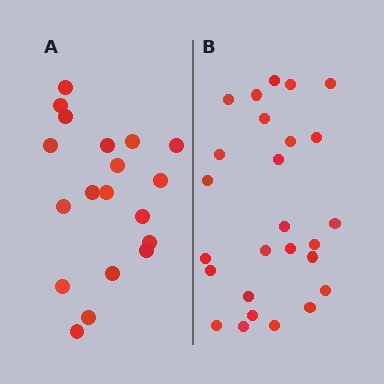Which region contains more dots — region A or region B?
Region B (the right region) has more dots.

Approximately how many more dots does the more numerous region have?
Region B has roughly 8 or so more dots than region A.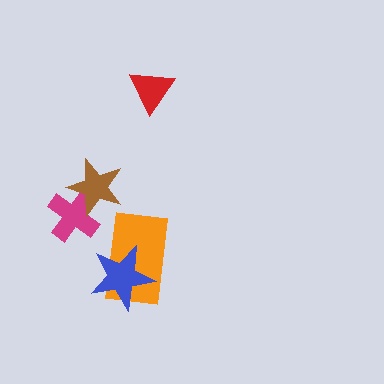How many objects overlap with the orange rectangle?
1 object overlaps with the orange rectangle.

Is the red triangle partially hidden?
No, no other shape covers it.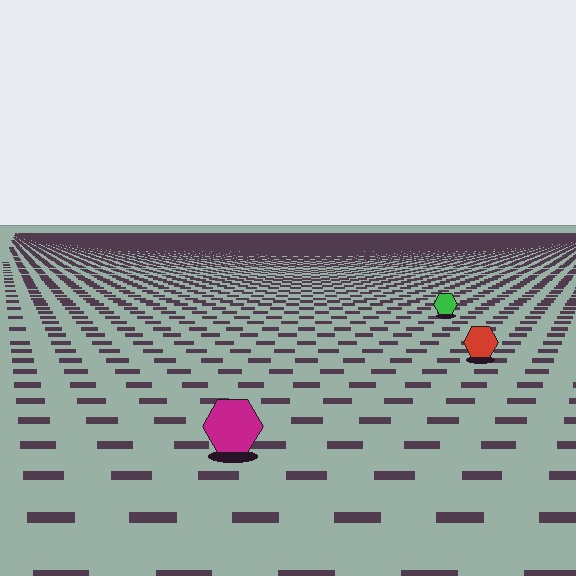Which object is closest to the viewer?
The magenta hexagon is closest. The texture marks near it are larger and more spread out.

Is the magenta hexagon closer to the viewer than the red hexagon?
Yes. The magenta hexagon is closer — you can tell from the texture gradient: the ground texture is coarser near it.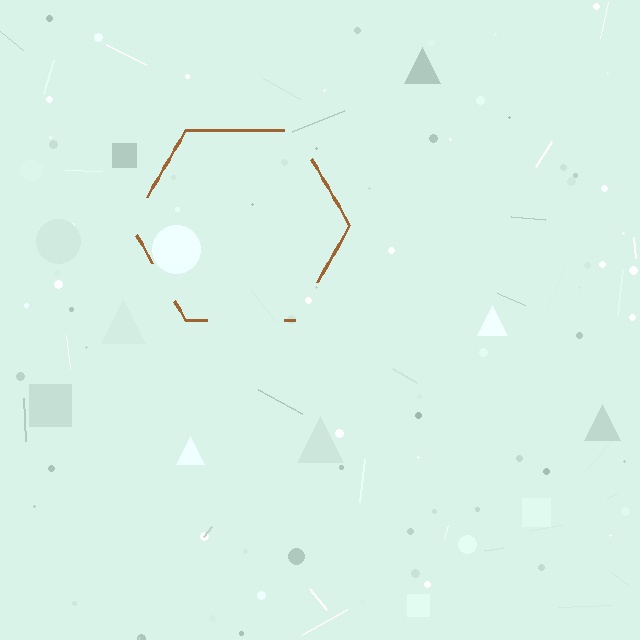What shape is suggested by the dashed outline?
The dashed outline suggests a hexagon.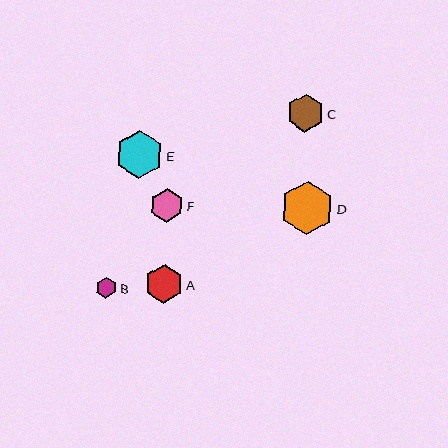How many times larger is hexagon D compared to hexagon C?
Hexagon D is approximately 1.4 times the size of hexagon C.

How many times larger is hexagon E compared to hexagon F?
Hexagon E is approximately 1.4 times the size of hexagon F.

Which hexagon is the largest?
Hexagon D is the largest with a size of approximately 53 pixels.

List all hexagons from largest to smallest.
From largest to smallest: D, E, A, C, F, B.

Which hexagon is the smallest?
Hexagon B is the smallest with a size of approximately 21 pixels.